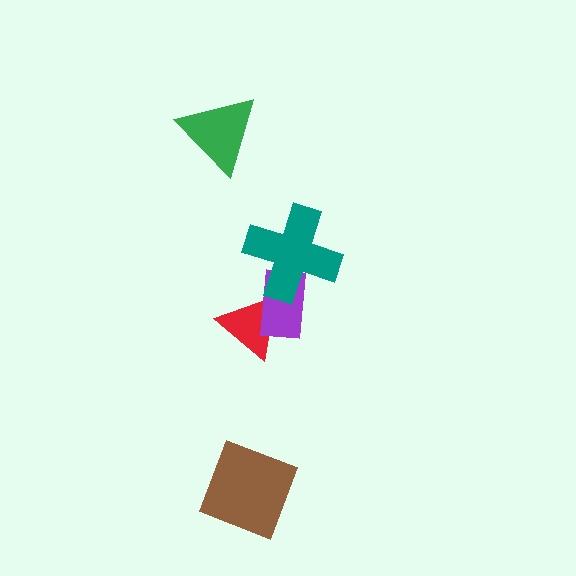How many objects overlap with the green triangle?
0 objects overlap with the green triangle.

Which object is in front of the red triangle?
The purple rectangle is in front of the red triangle.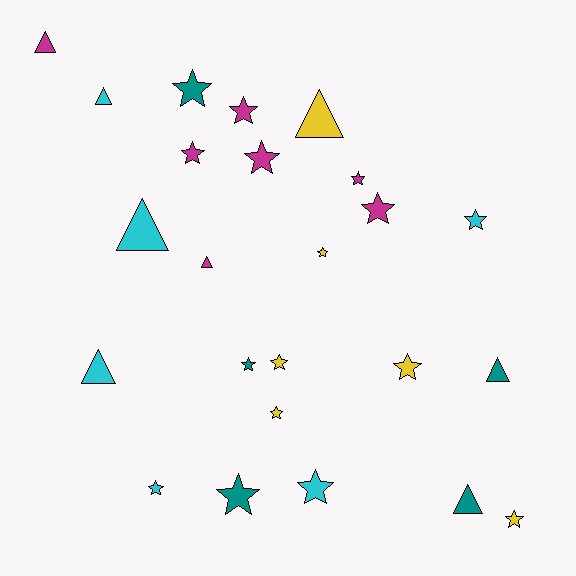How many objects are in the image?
There are 24 objects.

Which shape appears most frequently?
Star, with 16 objects.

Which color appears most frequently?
Magenta, with 7 objects.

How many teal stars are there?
There are 3 teal stars.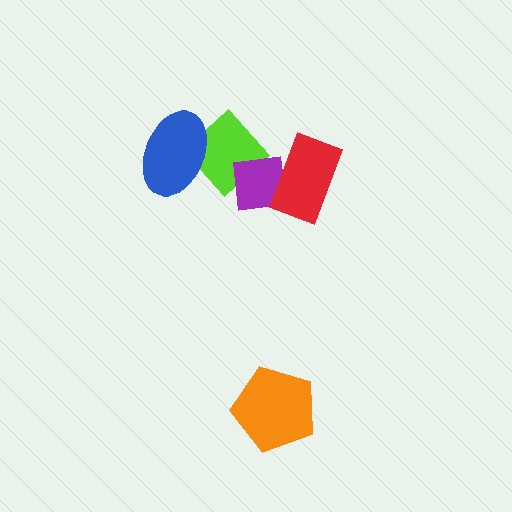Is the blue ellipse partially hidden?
No, no other shape covers it.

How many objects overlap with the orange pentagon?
0 objects overlap with the orange pentagon.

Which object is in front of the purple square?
The red rectangle is in front of the purple square.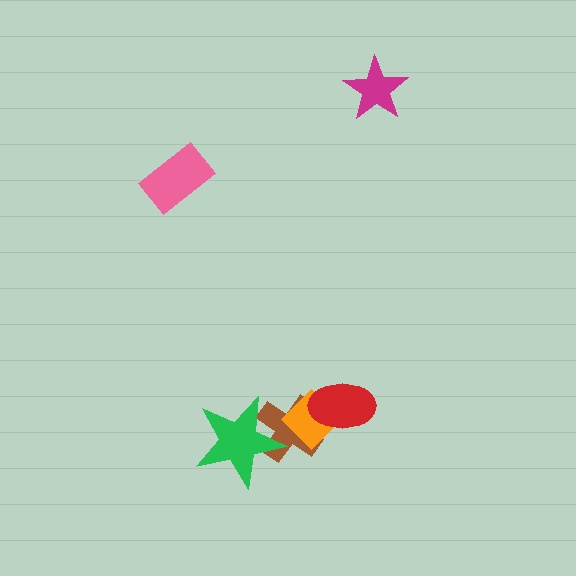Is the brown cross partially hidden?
Yes, it is partially covered by another shape.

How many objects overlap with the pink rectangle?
0 objects overlap with the pink rectangle.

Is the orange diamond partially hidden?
Yes, it is partially covered by another shape.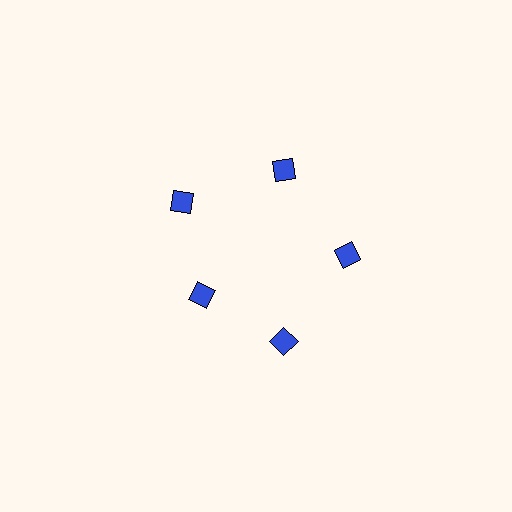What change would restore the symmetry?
The symmetry would be restored by moving it outward, back onto the ring so that all 5 diamonds sit at equal angles and equal distance from the center.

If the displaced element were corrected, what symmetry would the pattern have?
It would have 5-fold rotational symmetry — the pattern would map onto itself every 72 degrees.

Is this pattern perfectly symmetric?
No. The 5 blue diamonds are arranged in a ring, but one element near the 8 o'clock position is pulled inward toward the center, breaking the 5-fold rotational symmetry.